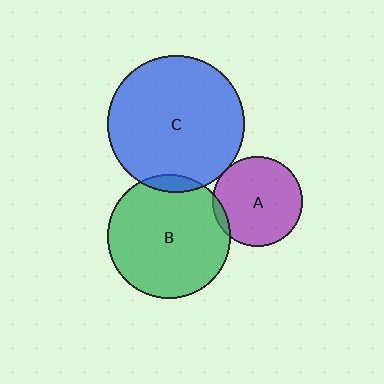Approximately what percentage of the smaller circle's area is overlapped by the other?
Approximately 5%.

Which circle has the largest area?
Circle C (blue).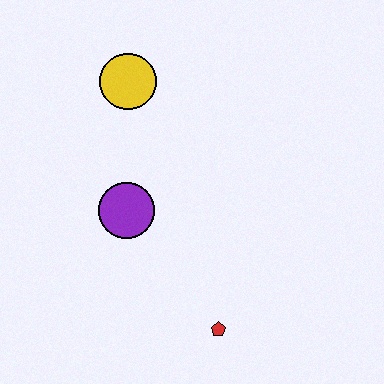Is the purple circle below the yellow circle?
Yes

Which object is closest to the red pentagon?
The purple circle is closest to the red pentagon.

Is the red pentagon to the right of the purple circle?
Yes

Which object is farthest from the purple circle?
The red pentagon is farthest from the purple circle.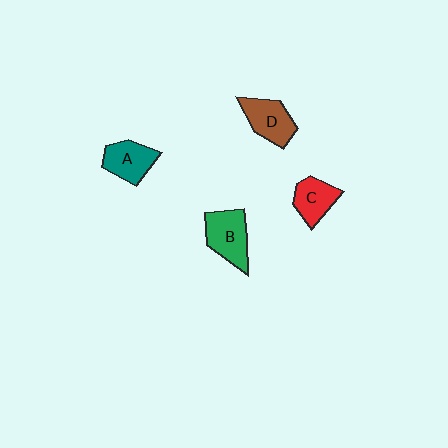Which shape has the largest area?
Shape B (green).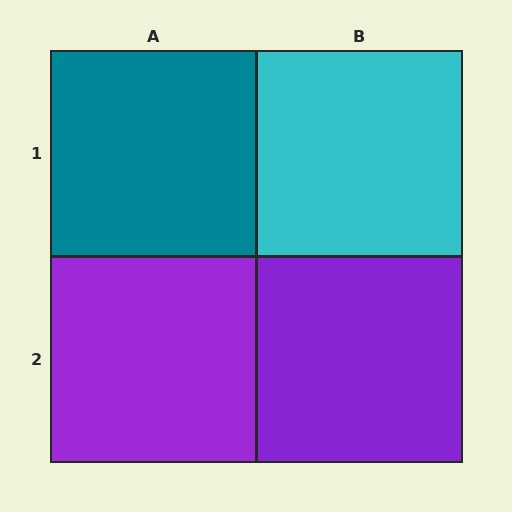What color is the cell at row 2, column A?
Purple.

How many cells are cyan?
1 cell is cyan.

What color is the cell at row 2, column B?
Purple.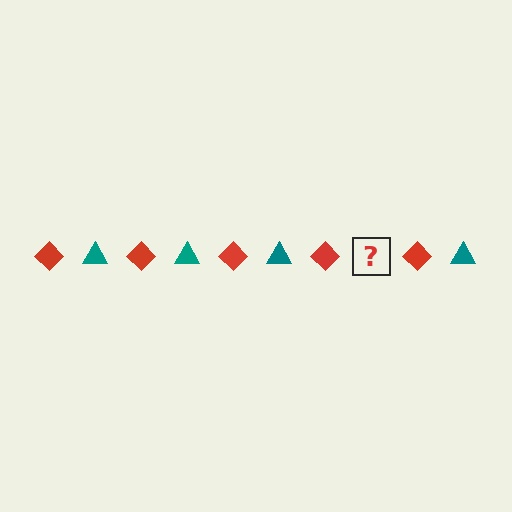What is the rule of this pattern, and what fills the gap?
The rule is that the pattern alternates between red diamond and teal triangle. The gap should be filled with a teal triangle.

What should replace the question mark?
The question mark should be replaced with a teal triangle.